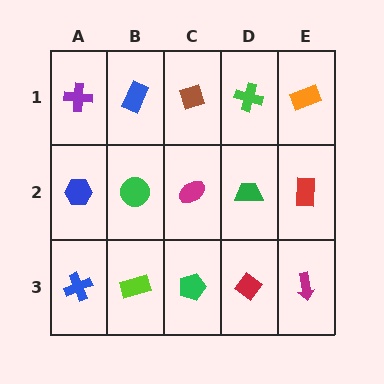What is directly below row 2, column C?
A green pentagon.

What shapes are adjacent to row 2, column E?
An orange rectangle (row 1, column E), a magenta arrow (row 3, column E), a green trapezoid (row 2, column D).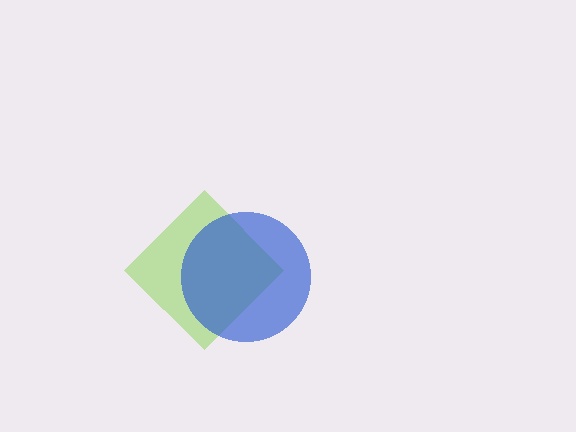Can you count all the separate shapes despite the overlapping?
Yes, there are 2 separate shapes.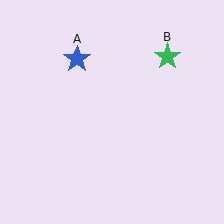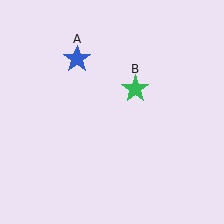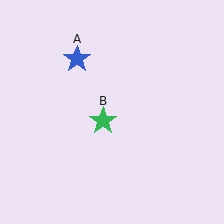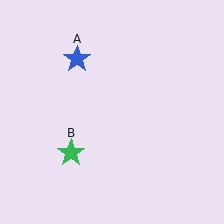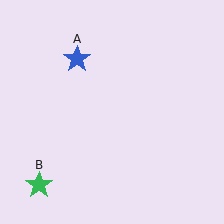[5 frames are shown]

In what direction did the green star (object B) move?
The green star (object B) moved down and to the left.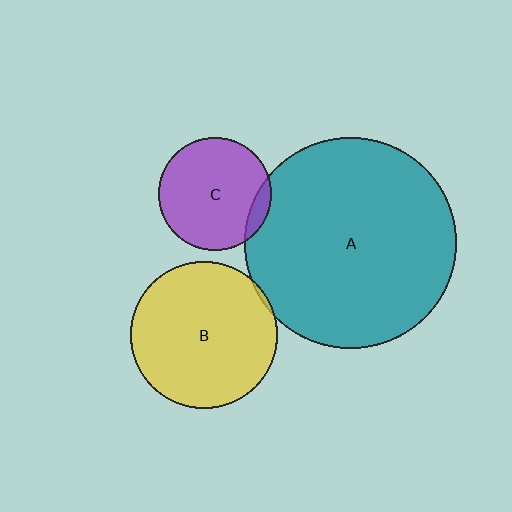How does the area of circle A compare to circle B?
Approximately 2.1 times.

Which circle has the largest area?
Circle A (teal).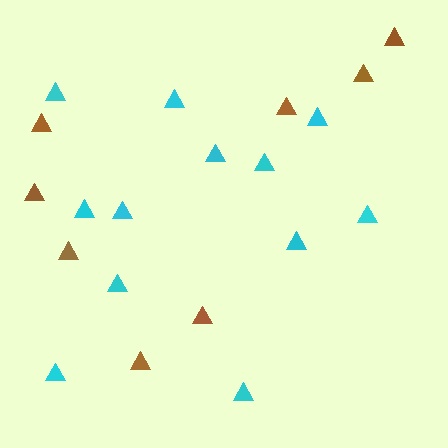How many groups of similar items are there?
There are 2 groups: one group of brown triangles (8) and one group of cyan triangles (12).